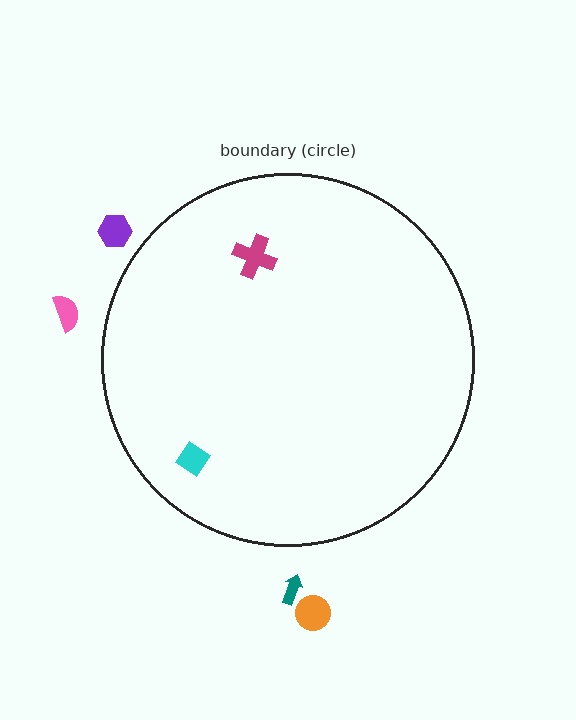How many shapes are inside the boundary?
2 inside, 4 outside.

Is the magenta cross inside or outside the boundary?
Inside.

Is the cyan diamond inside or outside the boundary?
Inside.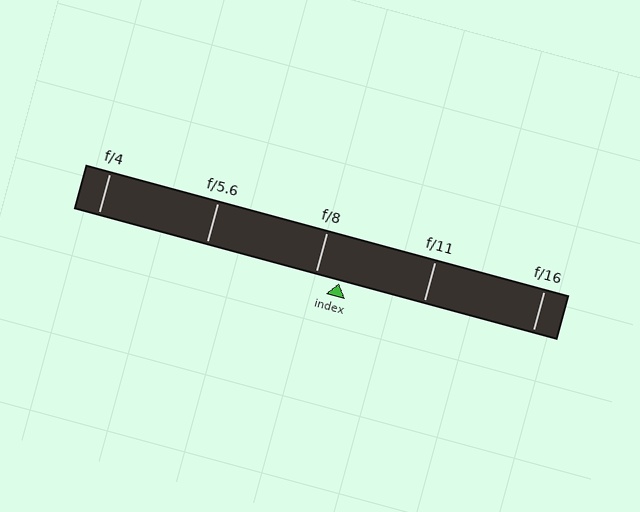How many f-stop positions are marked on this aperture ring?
There are 5 f-stop positions marked.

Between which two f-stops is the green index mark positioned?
The index mark is between f/8 and f/11.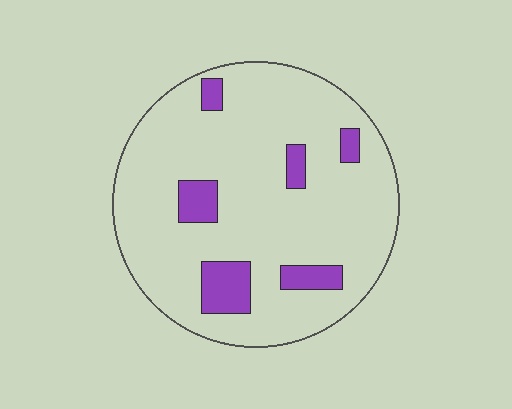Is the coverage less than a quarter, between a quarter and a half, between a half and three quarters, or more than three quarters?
Less than a quarter.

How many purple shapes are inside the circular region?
6.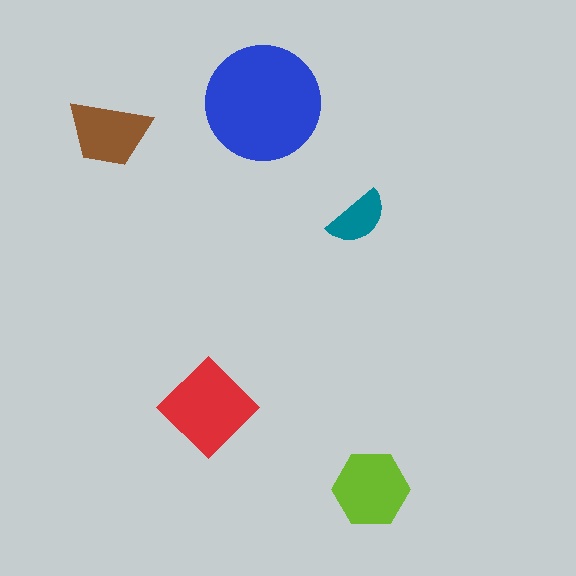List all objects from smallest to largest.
The teal semicircle, the brown trapezoid, the lime hexagon, the red diamond, the blue circle.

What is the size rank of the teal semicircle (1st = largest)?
5th.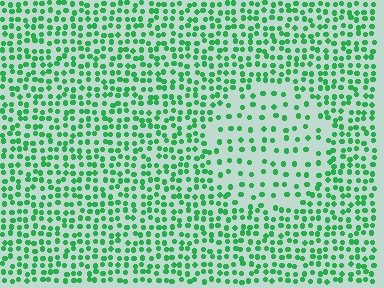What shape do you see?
I see a circle.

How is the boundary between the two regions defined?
The boundary is defined by a change in element density (approximately 2.1x ratio). All elements are the same color, size, and shape.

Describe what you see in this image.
The image contains small green elements arranged at two different densities. A circle-shaped region is visible where the elements are less densely packed than the surrounding area.